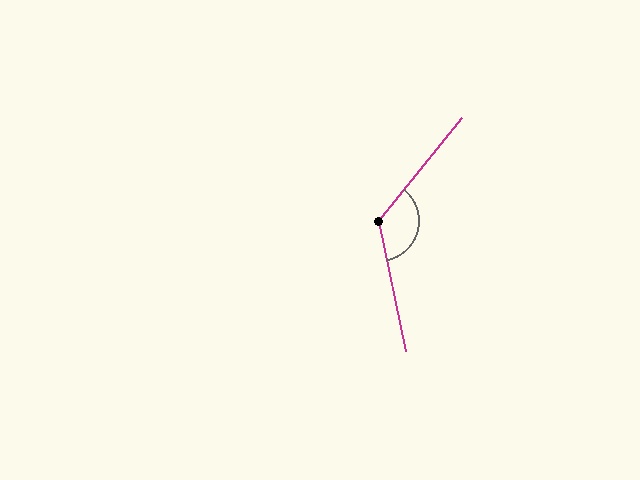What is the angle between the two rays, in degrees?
Approximately 129 degrees.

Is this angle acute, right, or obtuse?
It is obtuse.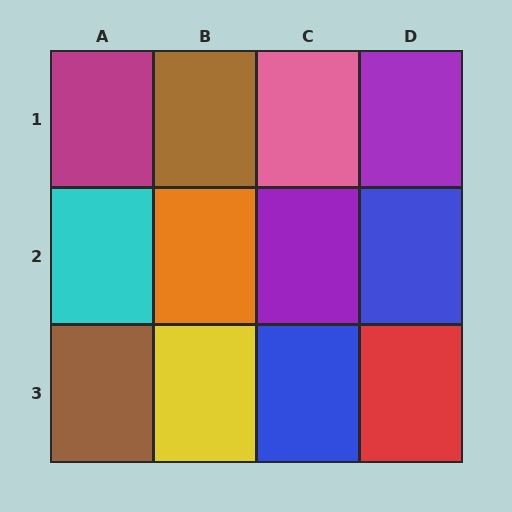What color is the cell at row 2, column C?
Purple.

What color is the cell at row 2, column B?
Orange.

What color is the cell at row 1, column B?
Brown.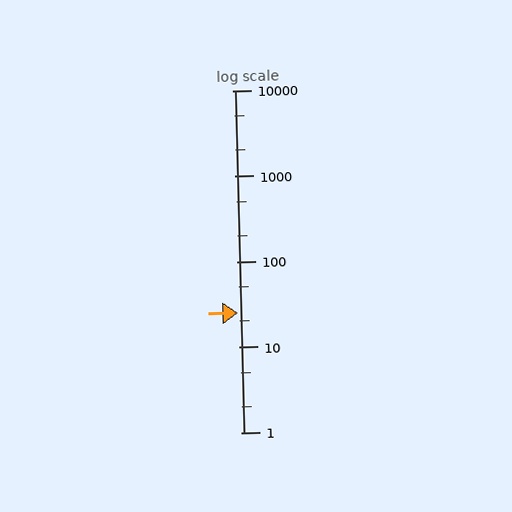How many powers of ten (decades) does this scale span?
The scale spans 4 decades, from 1 to 10000.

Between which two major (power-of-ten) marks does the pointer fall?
The pointer is between 10 and 100.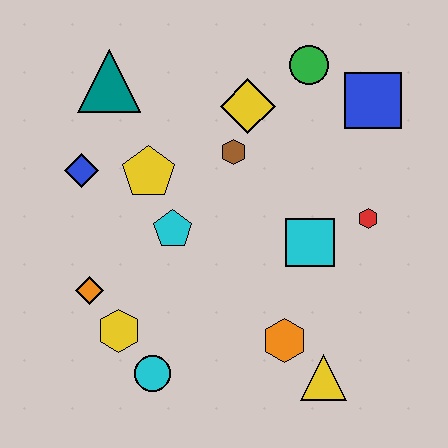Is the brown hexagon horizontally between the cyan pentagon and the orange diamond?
No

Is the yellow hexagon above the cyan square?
No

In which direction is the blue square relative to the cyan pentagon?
The blue square is to the right of the cyan pentagon.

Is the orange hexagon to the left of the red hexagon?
Yes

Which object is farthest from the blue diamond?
The yellow triangle is farthest from the blue diamond.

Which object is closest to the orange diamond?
The yellow hexagon is closest to the orange diamond.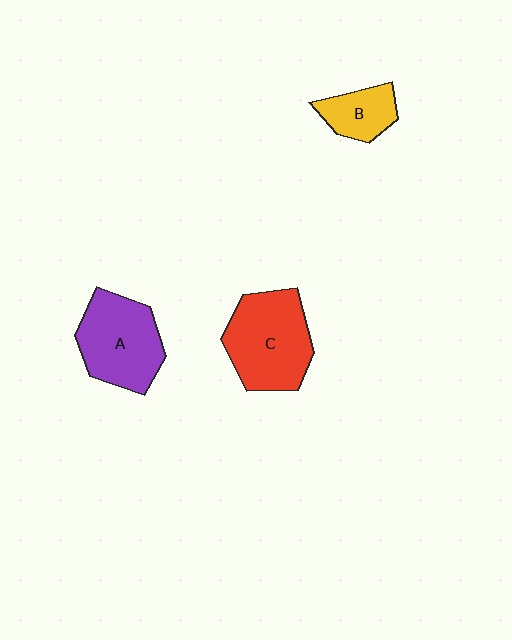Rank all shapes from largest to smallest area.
From largest to smallest: C (red), A (purple), B (yellow).